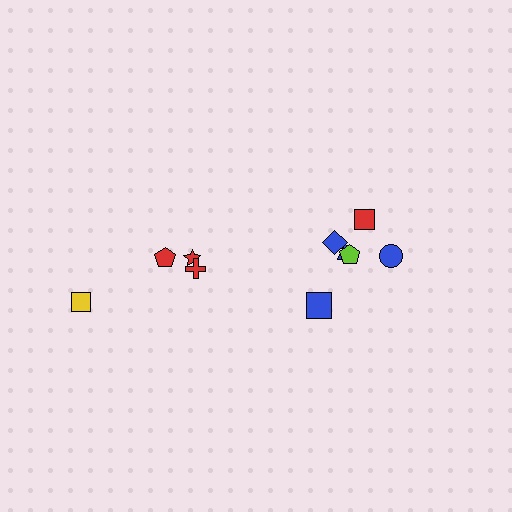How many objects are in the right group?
There are 6 objects.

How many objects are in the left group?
There are 4 objects.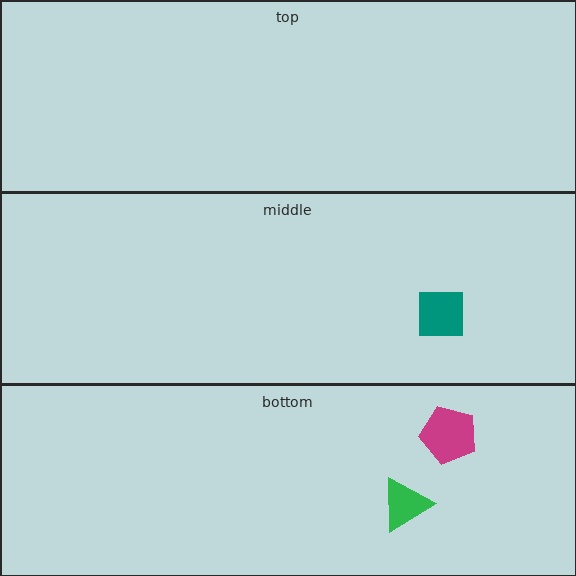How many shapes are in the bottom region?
2.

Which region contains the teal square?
The middle region.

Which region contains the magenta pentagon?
The bottom region.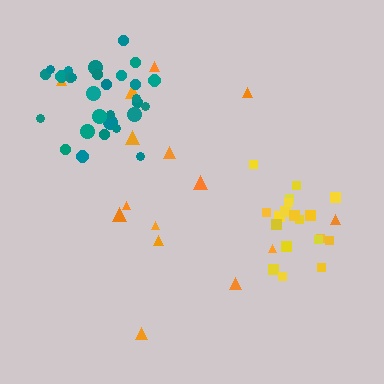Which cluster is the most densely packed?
Teal.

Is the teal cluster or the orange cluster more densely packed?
Teal.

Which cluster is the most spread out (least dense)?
Orange.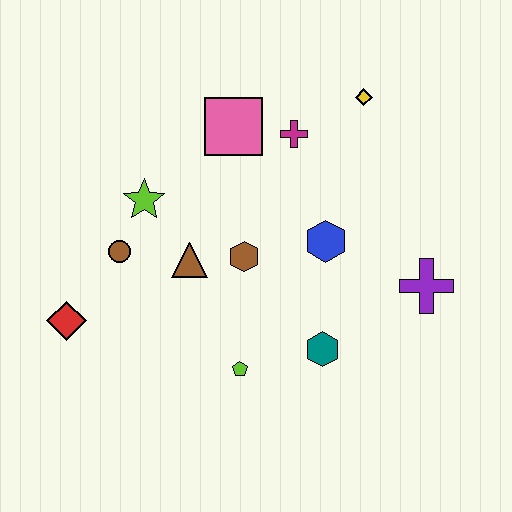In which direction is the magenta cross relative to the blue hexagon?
The magenta cross is above the blue hexagon.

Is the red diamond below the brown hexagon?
Yes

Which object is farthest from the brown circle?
The purple cross is farthest from the brown circle.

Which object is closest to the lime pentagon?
The teal hexagon is closest to the lime pentagon.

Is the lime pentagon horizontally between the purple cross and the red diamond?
Yes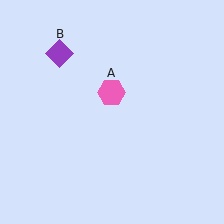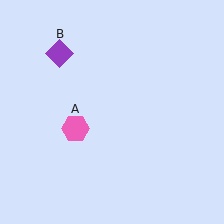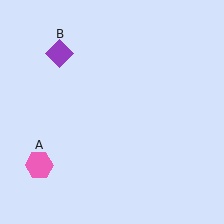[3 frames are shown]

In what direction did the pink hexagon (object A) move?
The pink hexagon (object A) moved down and to the left.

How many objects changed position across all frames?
1 object changed position: pink hexagon (object A).